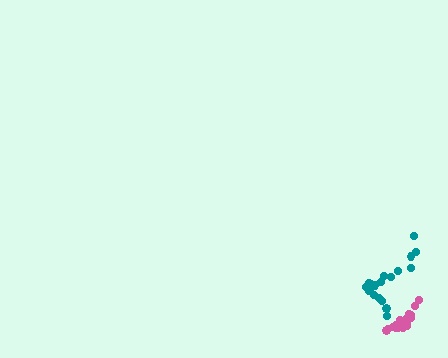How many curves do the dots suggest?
There are 2 distinct paths.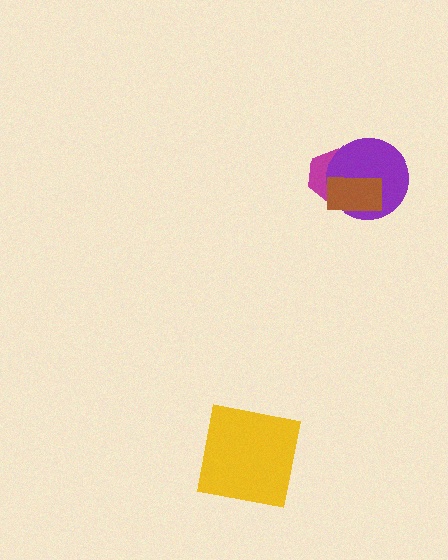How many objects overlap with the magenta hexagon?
2 objects overlap with the magenta hexagon.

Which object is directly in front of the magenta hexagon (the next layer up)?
The purple circle is directly in front of the magenta hexagon.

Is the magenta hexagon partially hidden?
Yes, it is partially covered by another shape.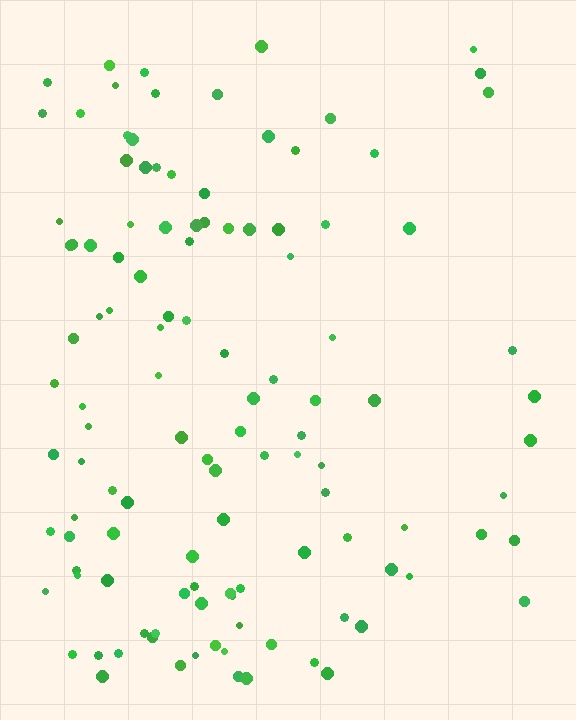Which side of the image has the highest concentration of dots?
The left.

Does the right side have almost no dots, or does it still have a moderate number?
Still a moderate number, just noticeably fewer than the left.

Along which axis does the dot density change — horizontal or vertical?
Horizontal.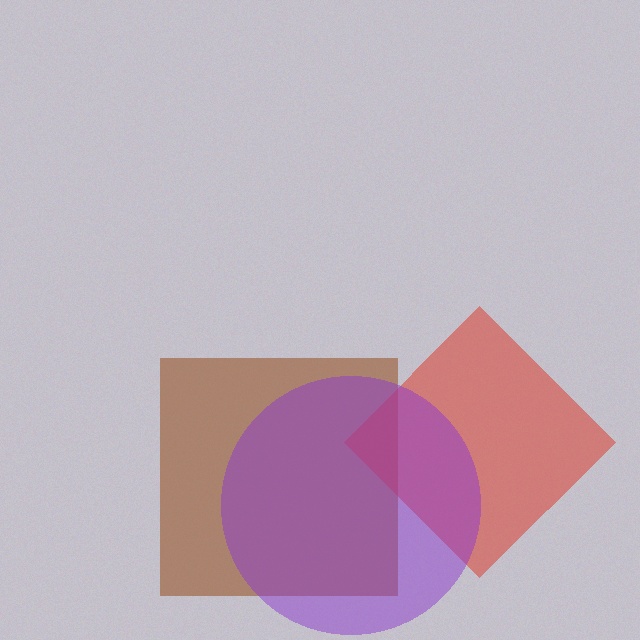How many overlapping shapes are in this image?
There are 3 overlapping shapes in the image.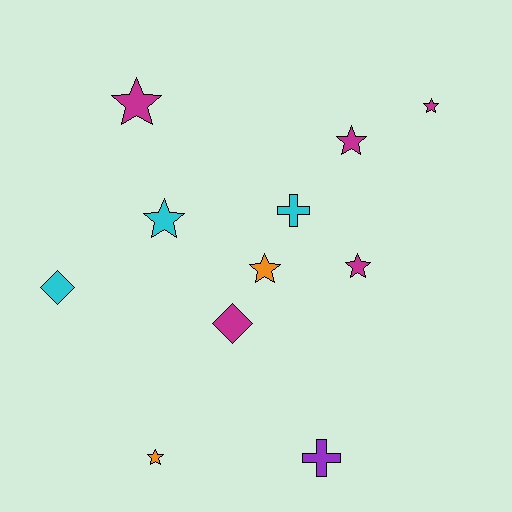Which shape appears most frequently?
Star, with 7 objects.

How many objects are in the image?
There are 11 objects.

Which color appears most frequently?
Magenta, with 5 objects.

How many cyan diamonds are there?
There is 1 cyan diamond.